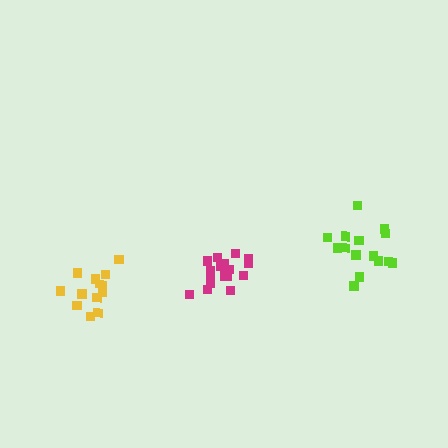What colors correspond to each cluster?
The clusters are colored: yellow, lime, magenta.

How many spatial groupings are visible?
There are 3 spatial groupings.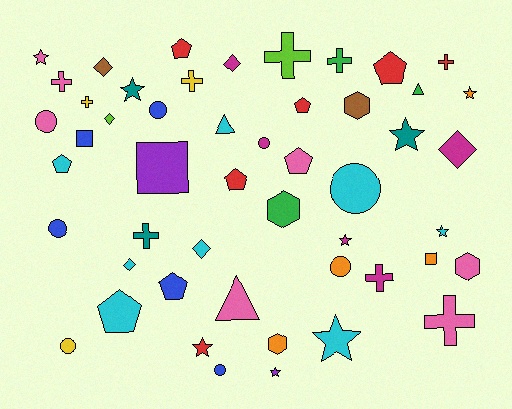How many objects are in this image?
There are 50 objects.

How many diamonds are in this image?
There are 6 diamonds.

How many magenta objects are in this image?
There are 5 magenta objects.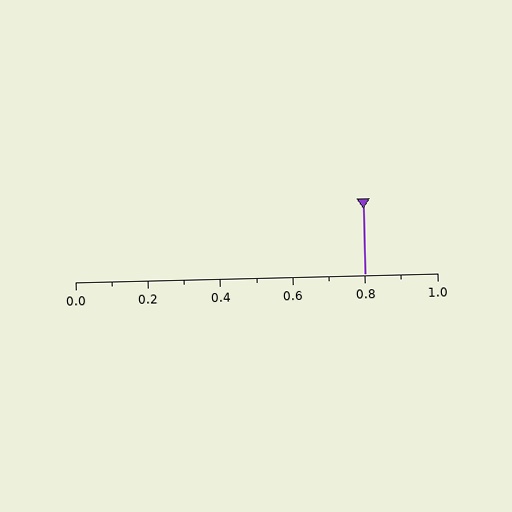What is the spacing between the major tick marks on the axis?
The major ticks are spaced 0.2 apart.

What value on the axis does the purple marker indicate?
The marker indicates approximately 0.8.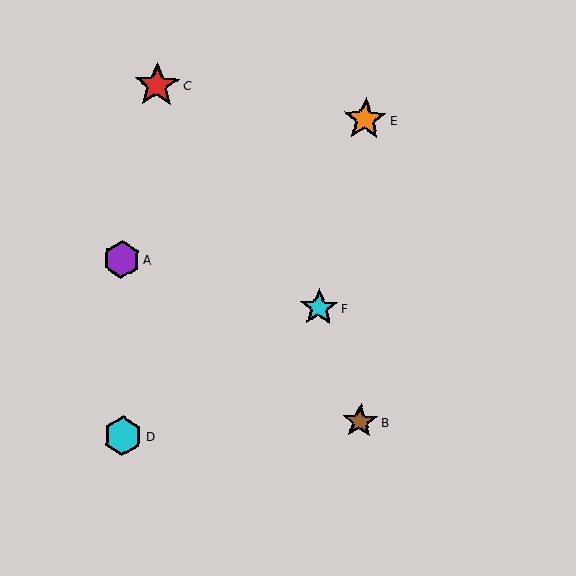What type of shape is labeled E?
Shape E is an orange star.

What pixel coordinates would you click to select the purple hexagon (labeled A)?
Click at (122, 259) to select the purple hexagon A.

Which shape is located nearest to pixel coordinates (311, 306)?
The cyan star (labeled F) at (319, 308) is nearest to that location.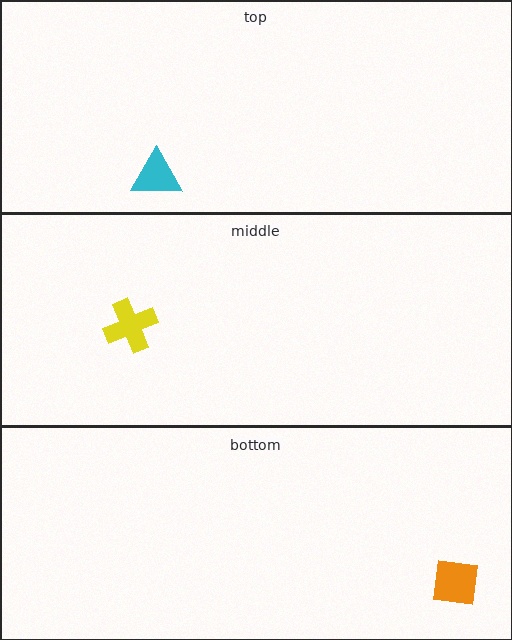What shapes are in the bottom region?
The orange square.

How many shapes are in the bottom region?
1.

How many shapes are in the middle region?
1.